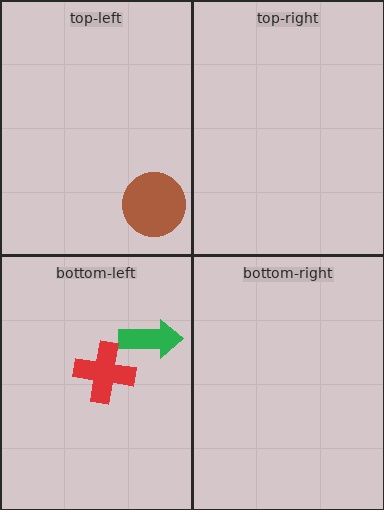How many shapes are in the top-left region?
1.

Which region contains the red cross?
The bottom-left region.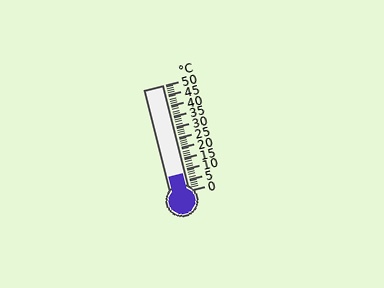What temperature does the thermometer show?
The thermometer shows approximately 8°C.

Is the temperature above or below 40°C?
The temperature is below 40°C.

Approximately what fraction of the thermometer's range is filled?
The thermometer is filled to approximately 15% of its range.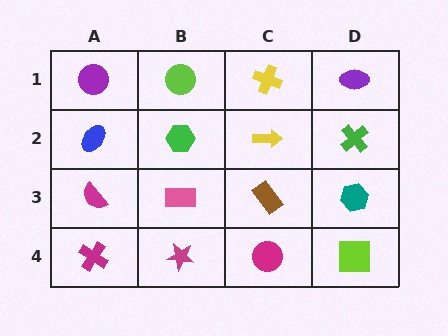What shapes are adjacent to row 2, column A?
A purple circle (row 1, column A), a magenta semicircle (row 3, column A), a green hexagon (row 2, column B).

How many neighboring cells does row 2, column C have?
4.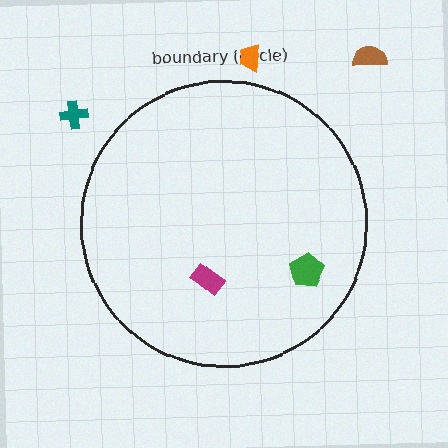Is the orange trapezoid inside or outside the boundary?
Outside.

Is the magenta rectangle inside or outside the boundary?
Inside.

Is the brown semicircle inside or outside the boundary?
Outside.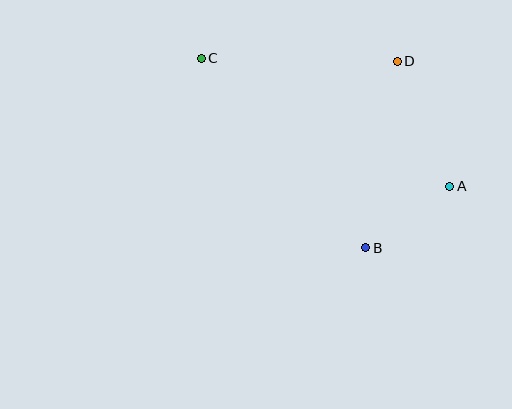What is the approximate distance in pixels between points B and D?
The distance between B and D is approximately 189 pixels.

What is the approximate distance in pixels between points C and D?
The distance between C and D is approximately 196 pixels.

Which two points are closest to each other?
Points A and B are closest to each other.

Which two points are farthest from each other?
Points A and C are farthest from each other.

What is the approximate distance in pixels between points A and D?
The distance between A and D is approximately 135 pixels.